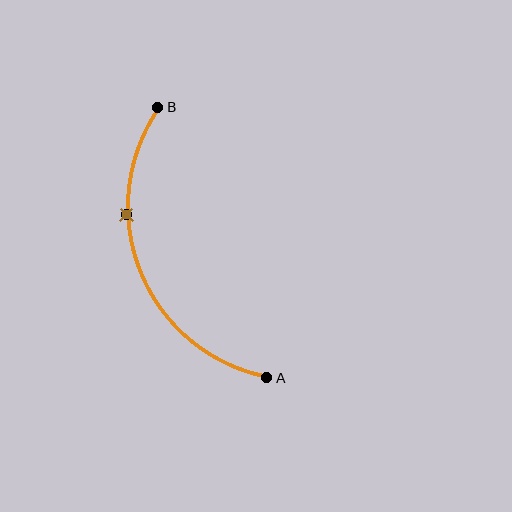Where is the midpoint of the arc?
The arc midpoint is the point on the curve farthest from the straight line joining A and B. It sits to the left of that line.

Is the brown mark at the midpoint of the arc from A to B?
No. The brown mark lies on the arc but is closer to endpoint B. The arc midpoint would be at the point on the curve equidistant along the arc from both A and B.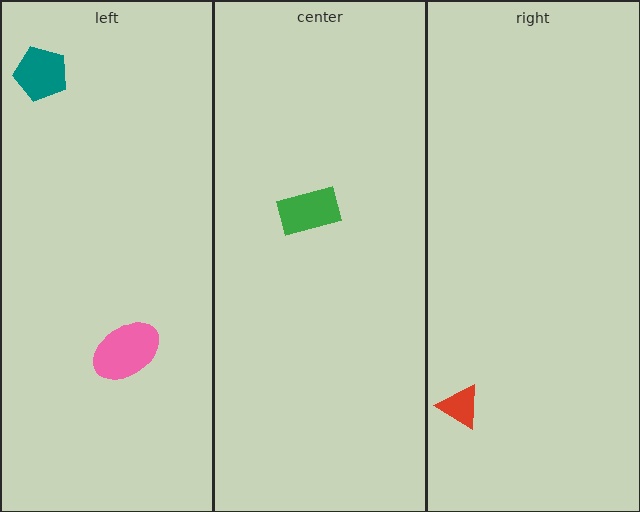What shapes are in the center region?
The green rectangle.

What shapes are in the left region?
The pink ellipse, the teal pentagon.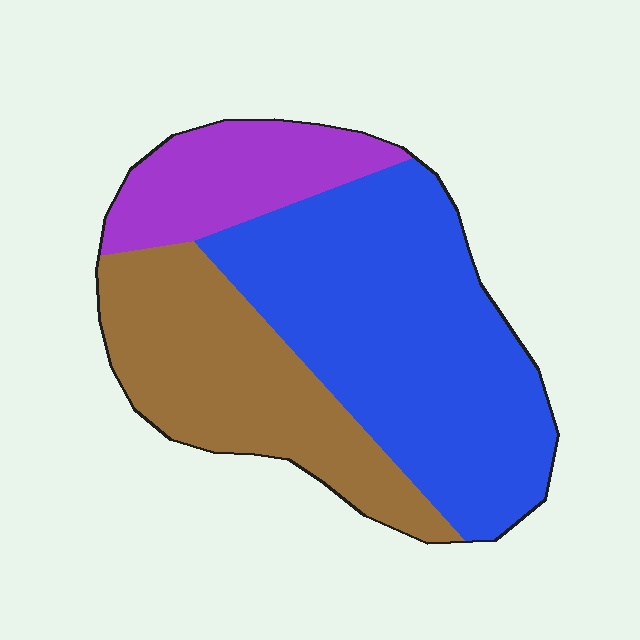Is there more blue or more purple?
Blue.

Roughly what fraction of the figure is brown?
Brown takes up about one third (1/3) of the figure.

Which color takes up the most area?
Blue, at roughly 50%.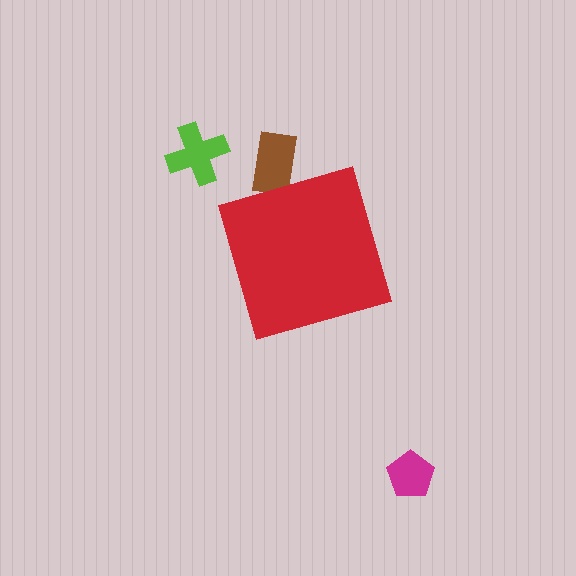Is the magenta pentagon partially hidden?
No, the magenta pentagon is fully visible.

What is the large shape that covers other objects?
A red diamond.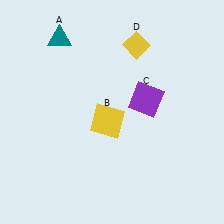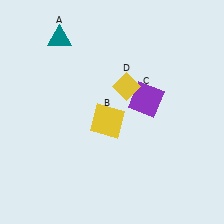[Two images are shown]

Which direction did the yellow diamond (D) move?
The yellow diamond (D) moved down.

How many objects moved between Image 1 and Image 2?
1 object moved between the two images.